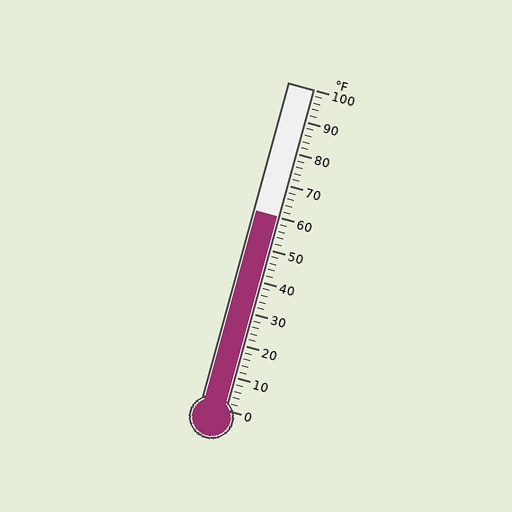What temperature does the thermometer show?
The thermometer shows approximately 60°F.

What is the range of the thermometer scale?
The thermometer scale ranges from 0°F to 100°F.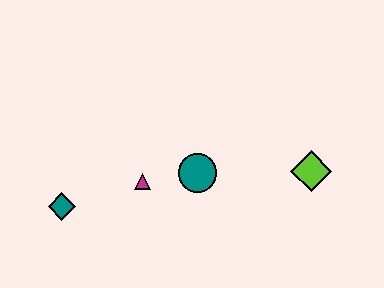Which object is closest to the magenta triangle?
The teal circle is closest to the magenta triangle.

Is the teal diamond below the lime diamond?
Yes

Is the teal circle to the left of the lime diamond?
Yes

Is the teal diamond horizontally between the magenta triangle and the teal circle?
No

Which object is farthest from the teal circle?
The teal diamond is farthest from the teal circle.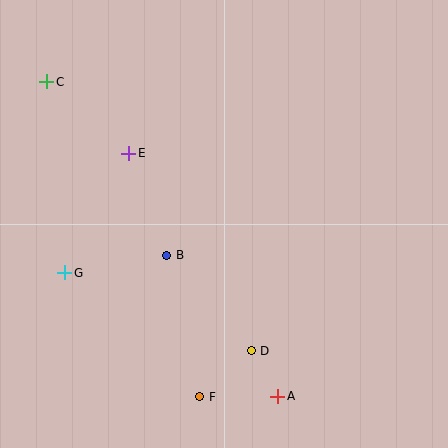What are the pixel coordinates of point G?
Point G is at (65, 273).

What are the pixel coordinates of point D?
Point D is at (251, 351).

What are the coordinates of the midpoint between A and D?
The midpoint between A and D is at (264, 373).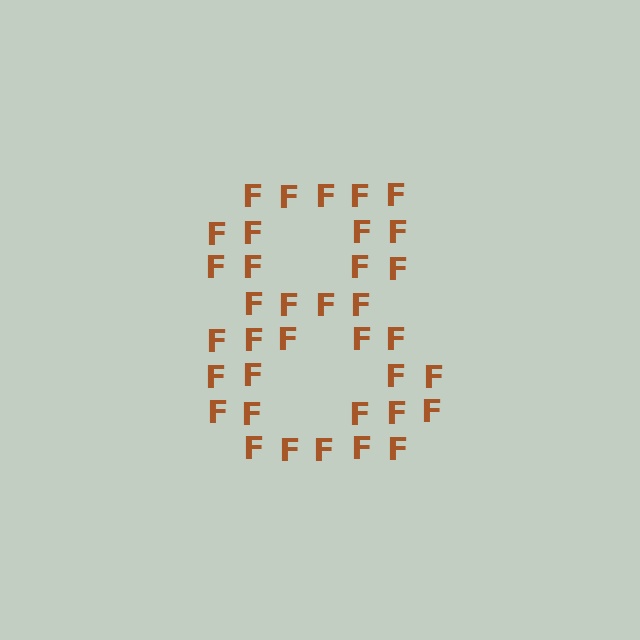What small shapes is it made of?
It is made of small letter F's.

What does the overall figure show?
The overall figure shows the digit 8.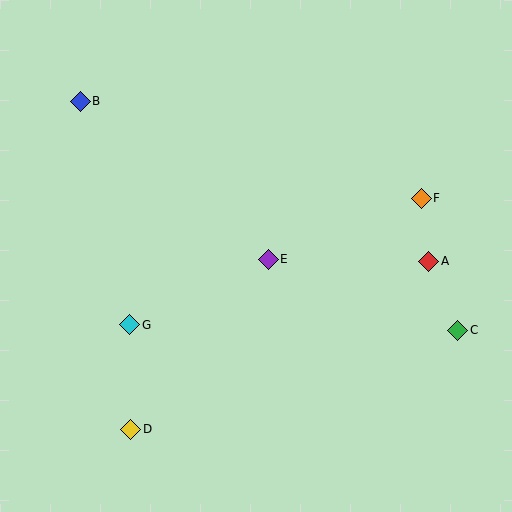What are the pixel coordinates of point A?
Point A is at (429, 261).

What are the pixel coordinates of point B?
Point B is at (80, 101).